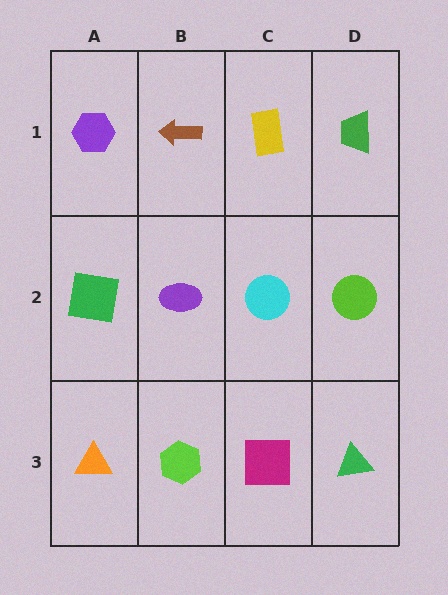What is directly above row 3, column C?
A cyan circle.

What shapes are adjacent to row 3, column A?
A green square (row 2, column A), a lime hexagon (row 3, column B).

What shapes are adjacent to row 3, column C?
A cyan circle (row 2, column C), a lime hexagon (row 3, column B), a green triangle (row 3, column D).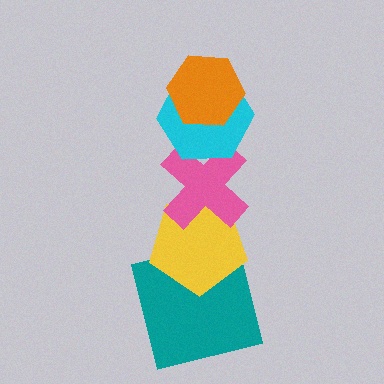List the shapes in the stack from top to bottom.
From top to bottom: the orange hexagon, the cyan hexagon, the pink cross, the yellow pentagon, the teal square.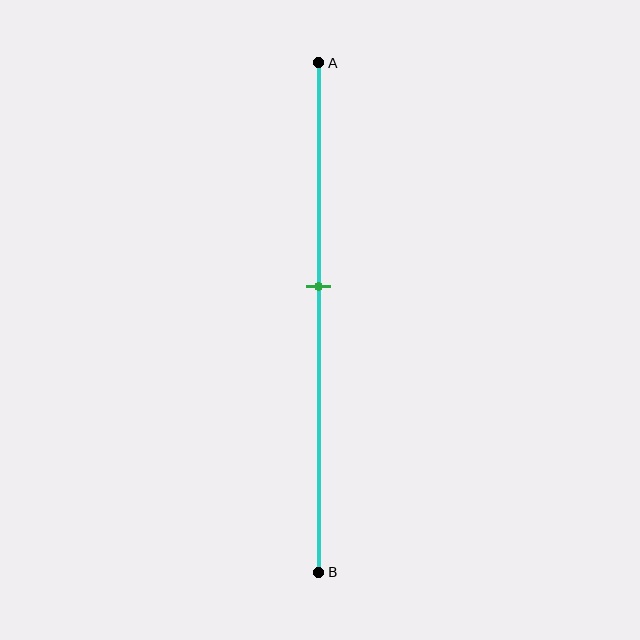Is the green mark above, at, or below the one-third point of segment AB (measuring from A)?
The green mark is below the one-third point of segment AB.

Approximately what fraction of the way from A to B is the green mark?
The green mark is approximately 45% of the way from A to B.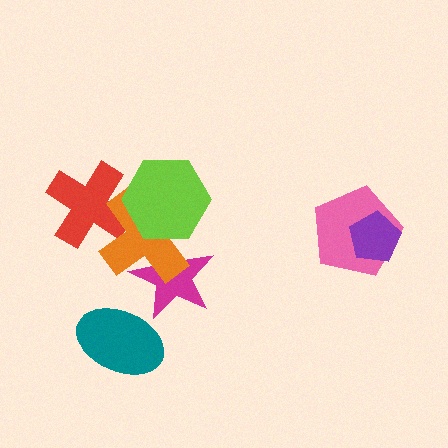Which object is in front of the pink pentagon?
The purple pentagon is in front of the pink pentagon.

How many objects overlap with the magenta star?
2 objects overlap with the magenta star.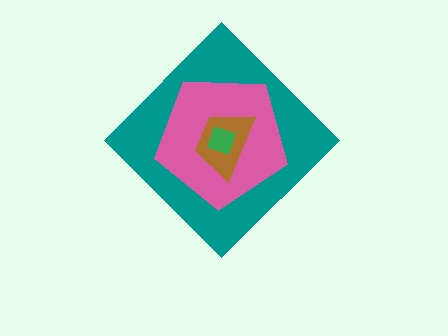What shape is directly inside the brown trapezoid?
The green square.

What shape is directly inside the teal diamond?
The pink pentagon.